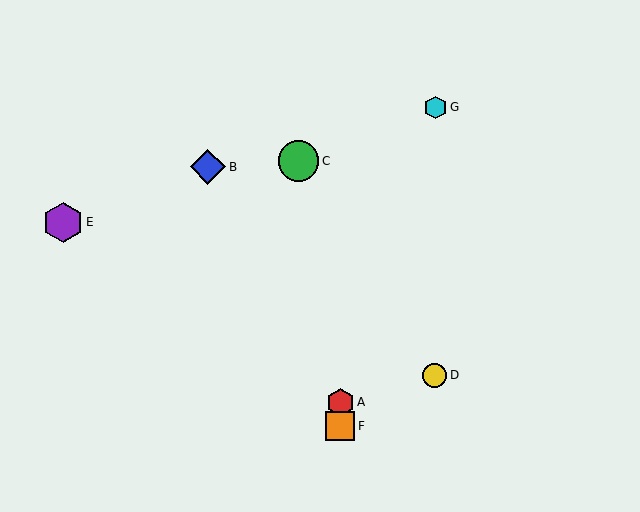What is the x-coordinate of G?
Object G is at x≈435.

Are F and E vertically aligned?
No, F is at x≈340 and E is at x≈63.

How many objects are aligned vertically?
2 objects (A, F) are aligned vertically.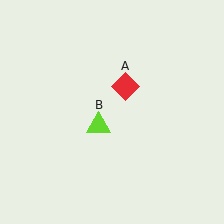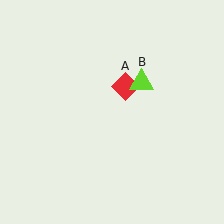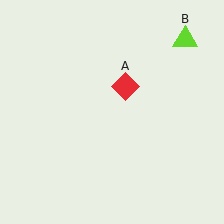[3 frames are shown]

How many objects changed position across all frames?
1 object changed position: lime triangle (object B).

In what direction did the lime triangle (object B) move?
The lime triangle (object B) moved up and to the right.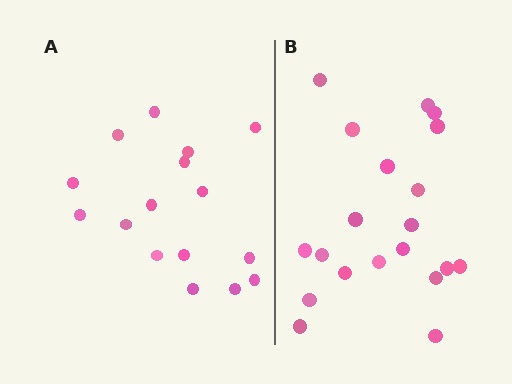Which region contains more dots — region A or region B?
Region B (the right region) has more dots.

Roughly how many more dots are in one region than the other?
Region B has about 4 more dots than region A.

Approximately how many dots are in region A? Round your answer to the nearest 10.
About 20 dots. (The exact count is 16, which rounds to 20.)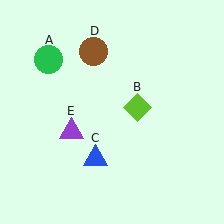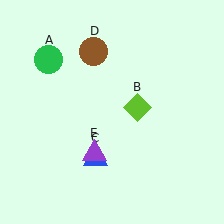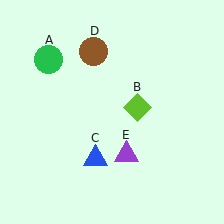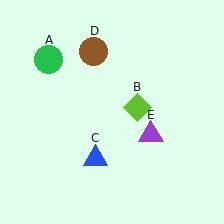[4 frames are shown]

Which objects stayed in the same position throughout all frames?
Green circle (object A) and lime diamond (object B) and blue triangle (object C) and brown circle (object D) remained stationary.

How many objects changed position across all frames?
1 object changed position: purple triangle (object E).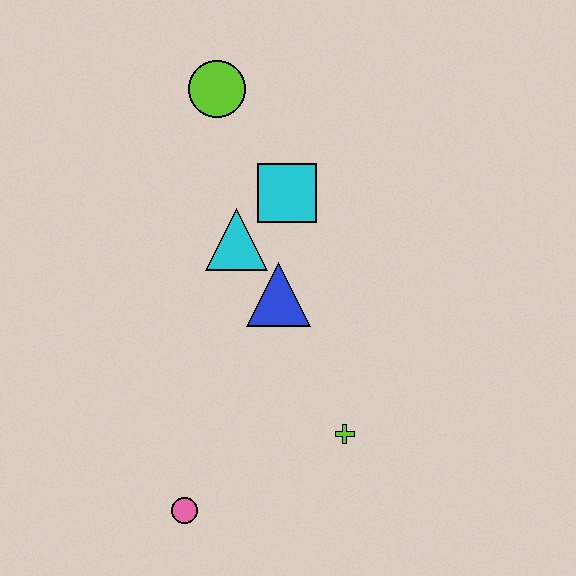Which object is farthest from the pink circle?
The lime circle is farthest from the pink circle.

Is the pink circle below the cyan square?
Yes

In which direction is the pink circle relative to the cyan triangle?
The pink circle is below the cyan triangle.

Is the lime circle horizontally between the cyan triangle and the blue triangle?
No